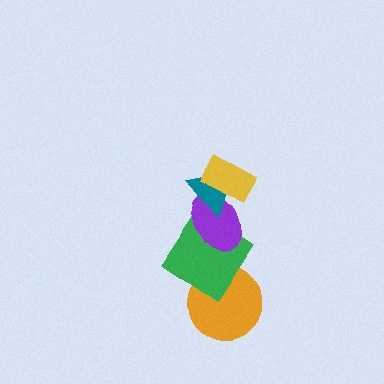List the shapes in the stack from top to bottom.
From top to bottom: the yellow rectangle, the teal triangle, the purple ellipse, the green diamond, the orange circle.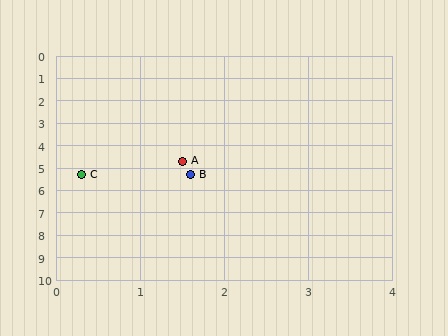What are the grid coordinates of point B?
Point B is at approximately (1.6, 5.3).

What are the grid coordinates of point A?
Point A is at approximately (1.5, 4.7).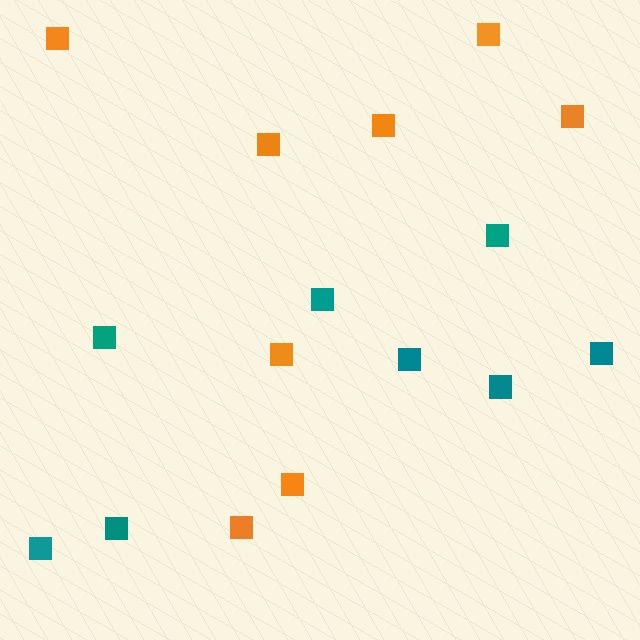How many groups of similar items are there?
There are 2 groups: one group of teal squares (8) and one group of orange squares (8).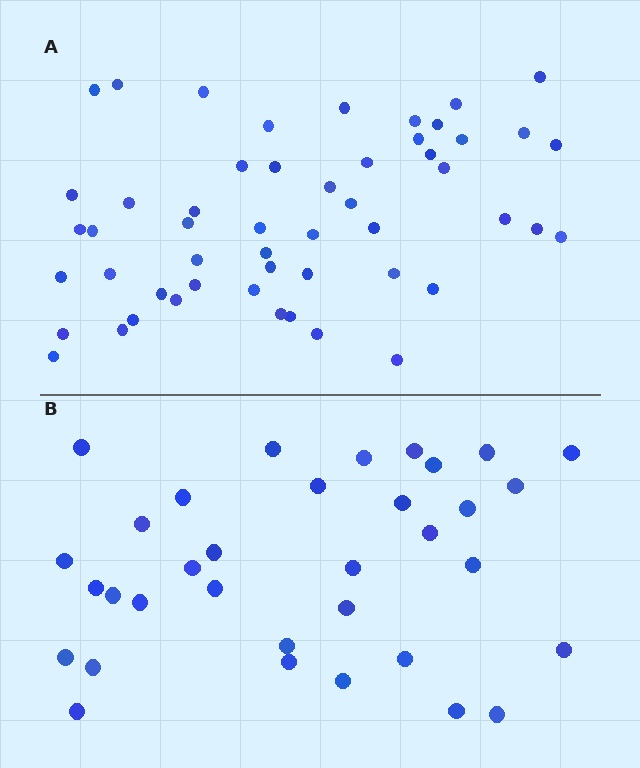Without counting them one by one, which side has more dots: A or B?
Region A (the top region) has more dots.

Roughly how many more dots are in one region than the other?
Region A has approximately 20 more dots than region B.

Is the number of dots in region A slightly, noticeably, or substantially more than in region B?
Region A has substantially more. The ratio is roughly 1.5 to 1.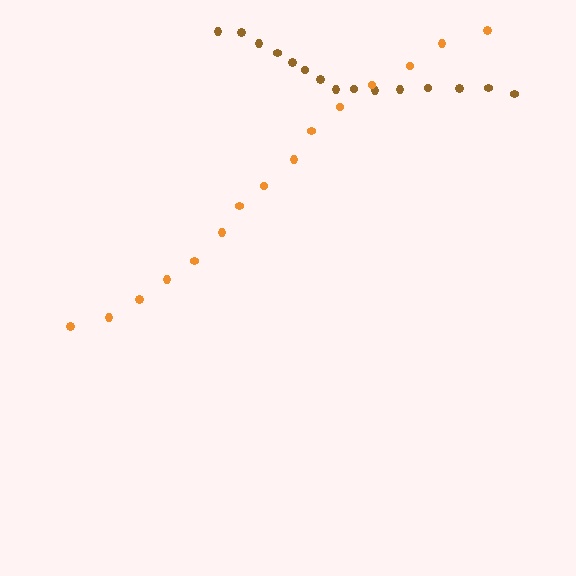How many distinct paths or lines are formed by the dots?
There are 2 distinct paths.